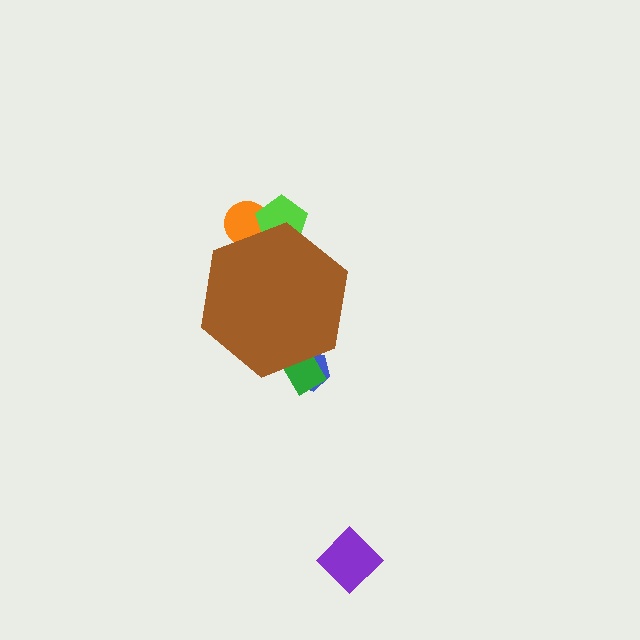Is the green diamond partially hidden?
Yes, the green diamond is partially hidden behind the brown hexagon.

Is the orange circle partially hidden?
Yes, the orange circle is partially hidden behind the brown hexagon.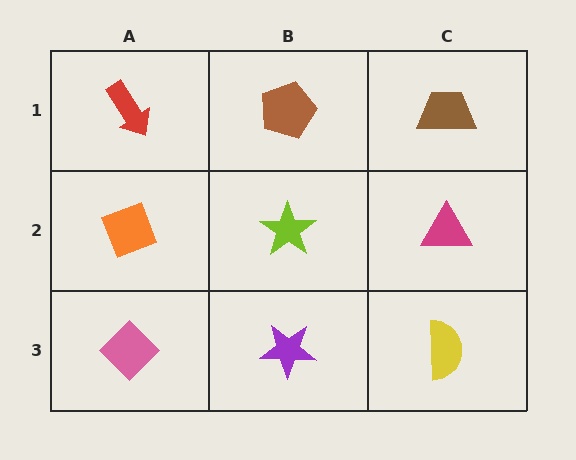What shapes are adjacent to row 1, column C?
A magenta triangle (row 2, column C), a brown pentagon (row 1, column B).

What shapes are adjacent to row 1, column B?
A lime star (row 2, column B), a red arrow (row 1, column A), a brown trapezoid (row 1, column C).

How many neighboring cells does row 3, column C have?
2.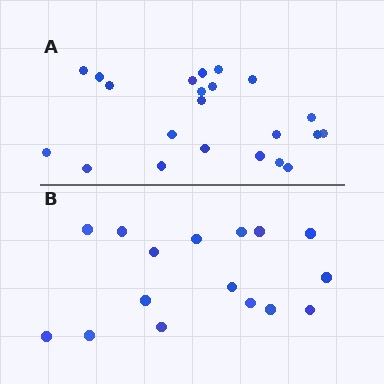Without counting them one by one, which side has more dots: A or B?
Region A (the top region) has more dots.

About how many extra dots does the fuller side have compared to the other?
Region A has about 6 more dots than region B.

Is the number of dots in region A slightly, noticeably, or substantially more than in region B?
Region A has noticeably more, but not dramatically so. The ratio is roughly 1.4 to 1.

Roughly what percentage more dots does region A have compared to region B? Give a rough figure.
About 40% more.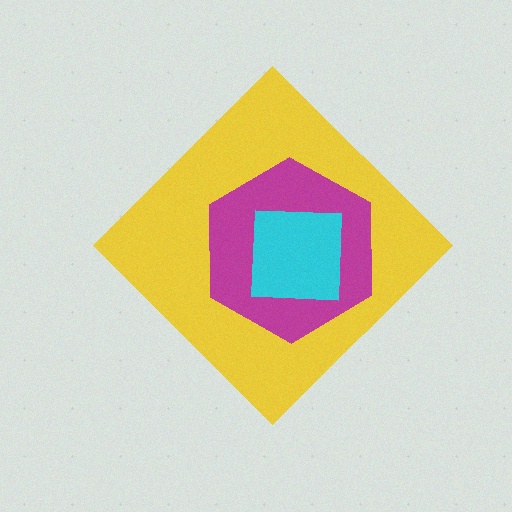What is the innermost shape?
The cyan square.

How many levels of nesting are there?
3.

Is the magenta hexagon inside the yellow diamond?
Yes.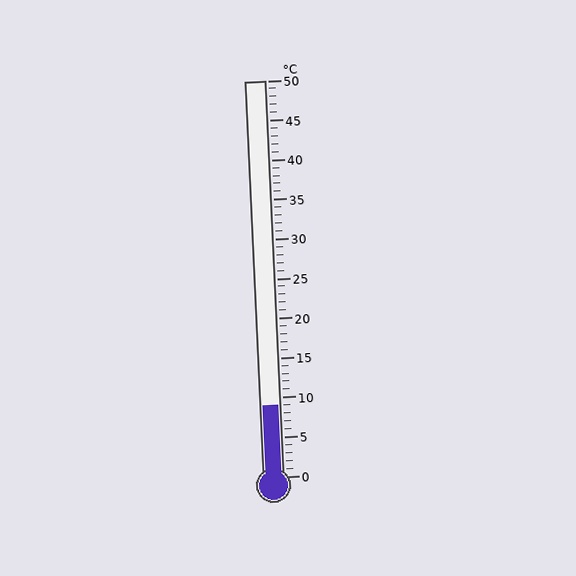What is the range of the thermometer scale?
The thermometer scale ranges from 0°C to 50°C.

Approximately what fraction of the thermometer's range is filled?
The thermometer is filled to approximately 20% of its range.